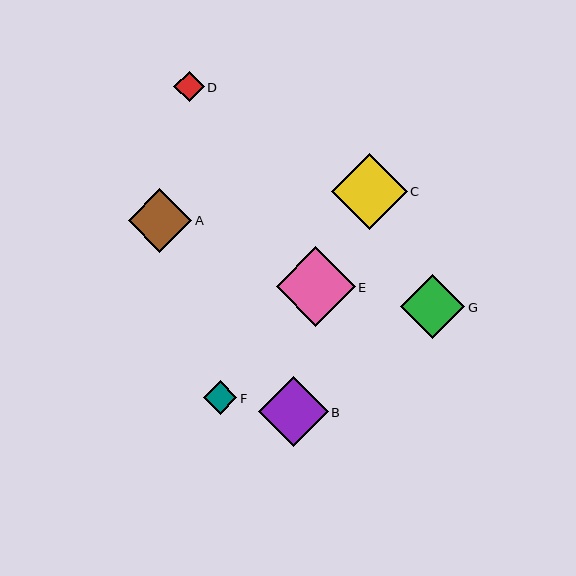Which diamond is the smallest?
Diamond D is the smallest with a size of approximately 30 pixels.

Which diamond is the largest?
Diamond E is the largest with a size of approximately 79 pixels.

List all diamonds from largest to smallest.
From largest to smallest: E, C, B, G, A, F, D.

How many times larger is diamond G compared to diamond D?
Diamond G is approximately 2.1 times the size of diamond D.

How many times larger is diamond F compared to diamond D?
Diamond F is approximately 1.1 times the size of diamond D.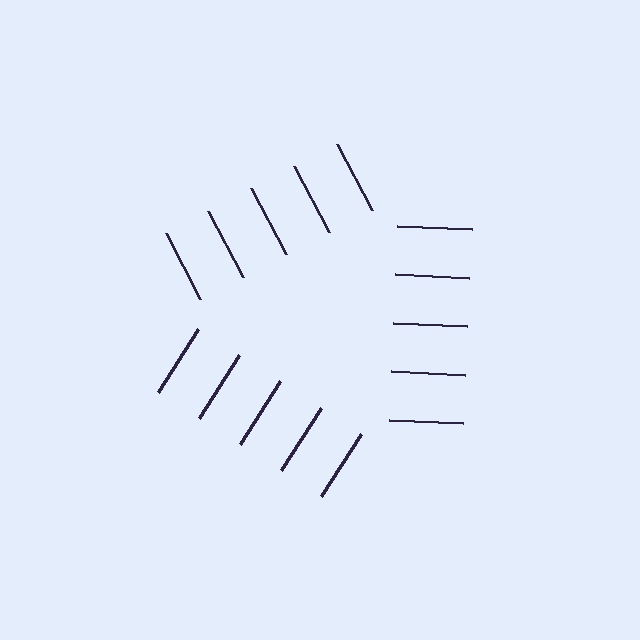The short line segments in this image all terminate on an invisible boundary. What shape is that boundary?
An illusory triangle — the line segments terminate on its edges but no continuous stroke is drawn.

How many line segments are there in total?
15 — 5 along each of the 3 edges.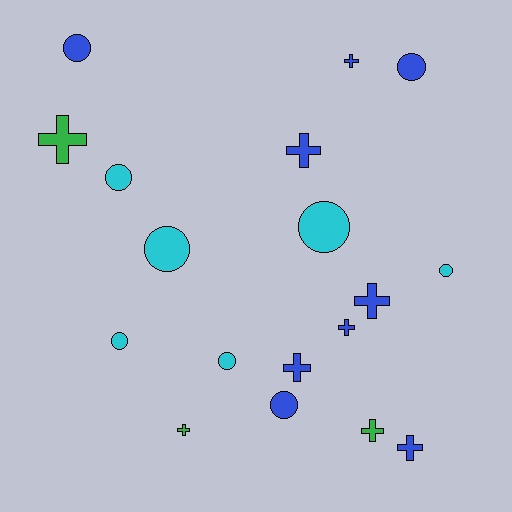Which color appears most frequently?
Blue, with 9 objects.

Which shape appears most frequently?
Cross, with 9 objects.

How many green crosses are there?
There are 3 green crosses.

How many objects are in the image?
There are 18 objects.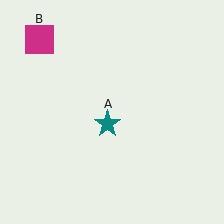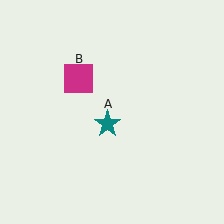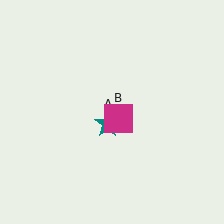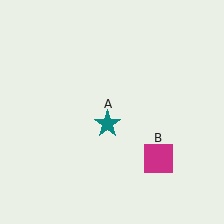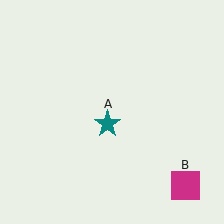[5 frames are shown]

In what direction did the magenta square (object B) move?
The magenta square (object B) moved down and to the right.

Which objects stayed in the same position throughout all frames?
Teal star (object A) remained stationary.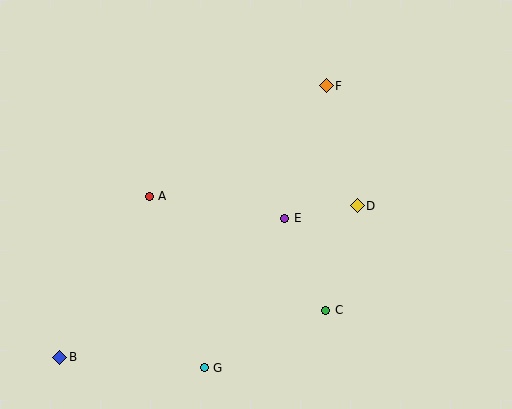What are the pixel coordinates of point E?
Point E is at (285, 218).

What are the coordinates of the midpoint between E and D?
The midpoint between E and D is at (321, 212).